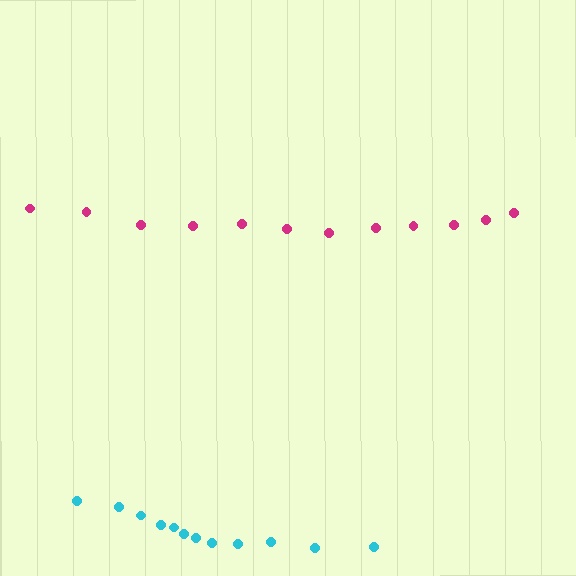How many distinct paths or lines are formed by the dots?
There are 2 distinct paths.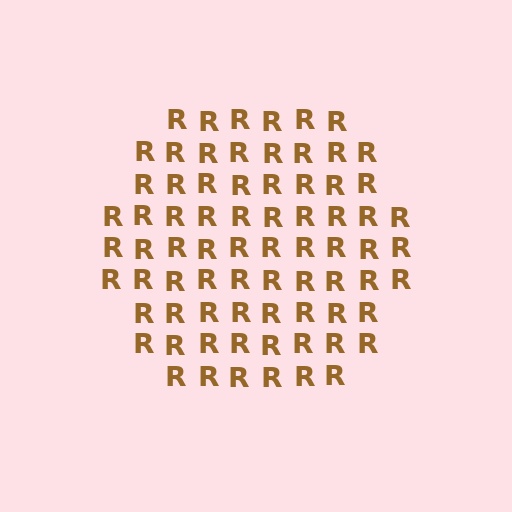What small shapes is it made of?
It is made of small letter R's.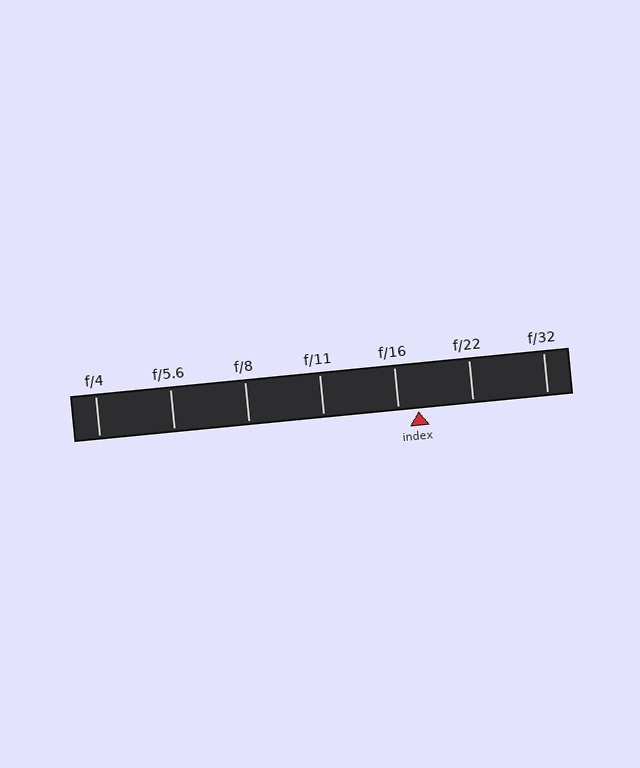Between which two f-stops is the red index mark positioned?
The index mark is between f/16 and f/22.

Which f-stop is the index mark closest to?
The index mark is closest to f/16.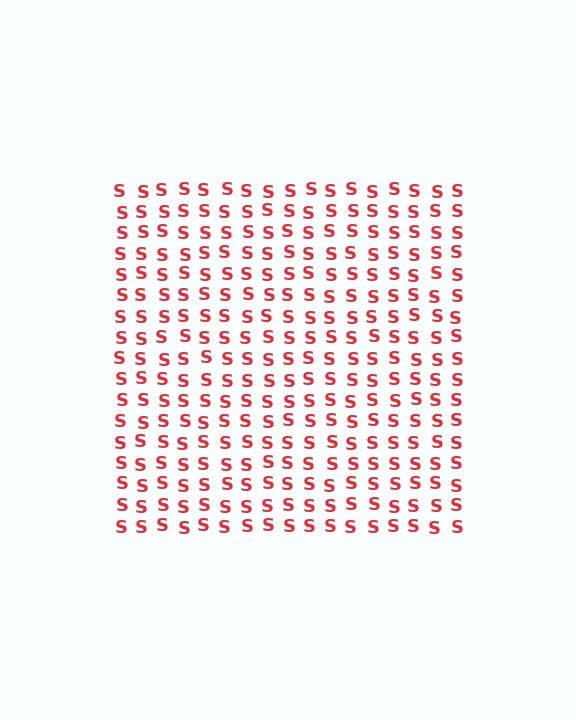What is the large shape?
The large shape is a square.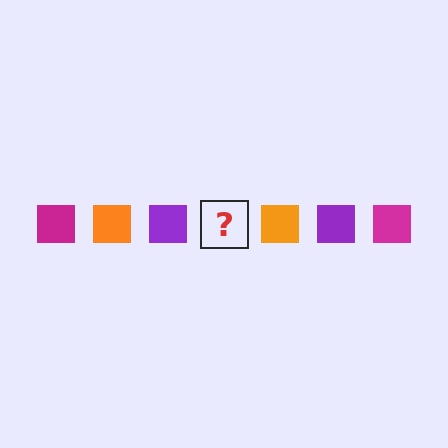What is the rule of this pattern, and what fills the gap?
The rule is that the pattern cycles through magenta, orange, purple squares. The gap should be filled with a magenta square.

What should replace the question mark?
The question mark should be replaced with a magenta square.